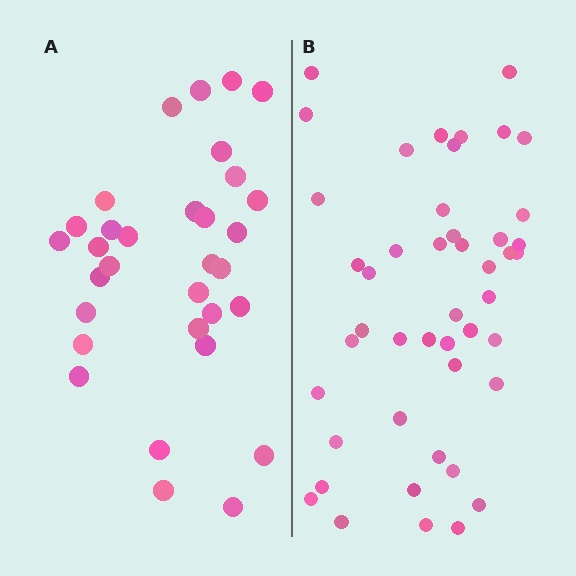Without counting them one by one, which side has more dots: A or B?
Region B (the right region) has more dots.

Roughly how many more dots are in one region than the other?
Region B has approximately 15 more dots than region A.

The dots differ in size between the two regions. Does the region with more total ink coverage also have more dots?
No. Region A has more total ink coverage because its dots are larger, but region B actually contains more individual dots. Total area can be misleading — the number of items is what matters here.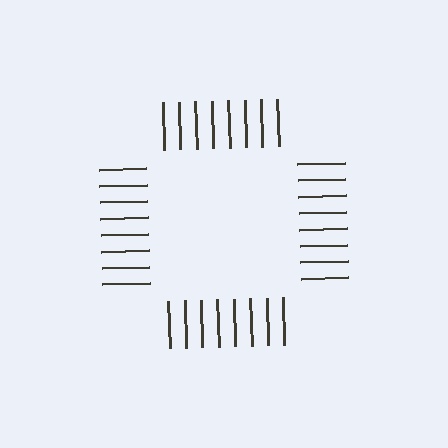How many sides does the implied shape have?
4 sides — the line-ends trace a square.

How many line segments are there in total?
32 — 8 along each of the 4 edges.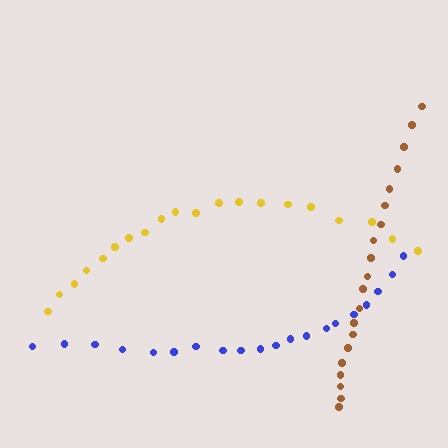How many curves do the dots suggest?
There are 3 distinct paths.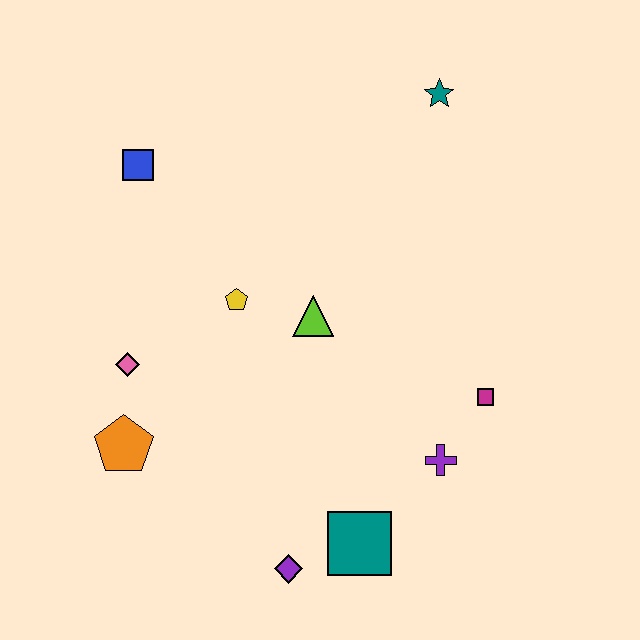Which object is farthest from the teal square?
The teal star is farthest from the teal square.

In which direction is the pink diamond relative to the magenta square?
The pink diamond is to the left of the magenta square.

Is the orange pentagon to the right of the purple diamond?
No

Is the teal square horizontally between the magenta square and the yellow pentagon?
Yes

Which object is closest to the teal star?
The lime triangle is closest to the teal star.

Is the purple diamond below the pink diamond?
Yes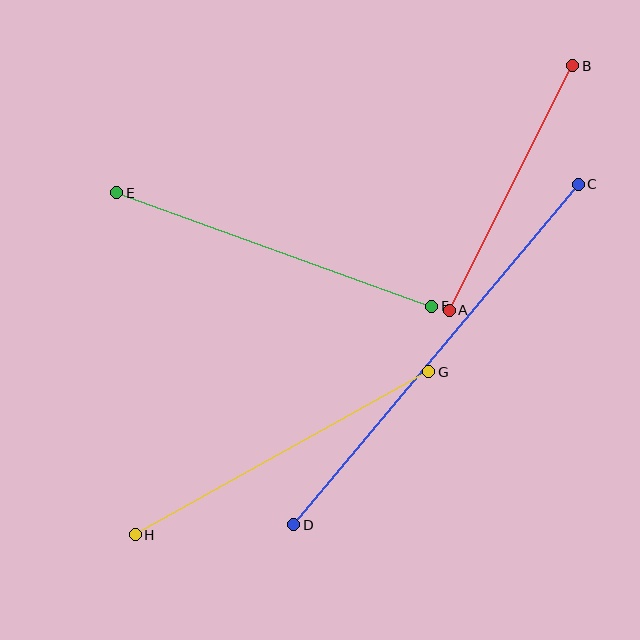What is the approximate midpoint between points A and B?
The midpoint is at approximately (511, 188) pixels.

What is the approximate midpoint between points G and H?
The midpoint is at approximately (282, 453) pixels.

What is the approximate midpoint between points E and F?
The midpoint is at approximately (274, 250) pixels.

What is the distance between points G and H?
The distance is approximately 336 pixels.